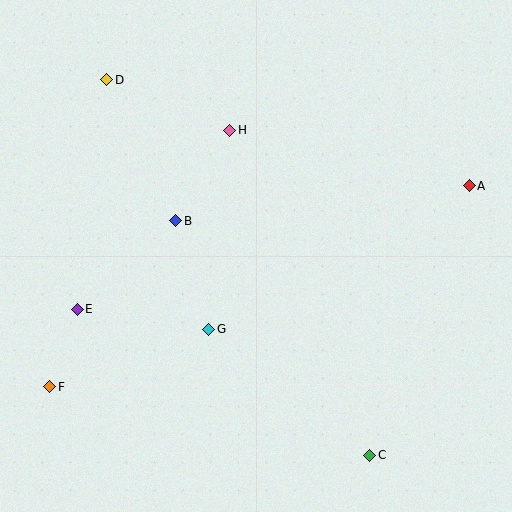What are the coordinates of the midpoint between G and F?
The midpoint between G and F is at (129, 358).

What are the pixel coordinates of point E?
Point E is at (77, 309).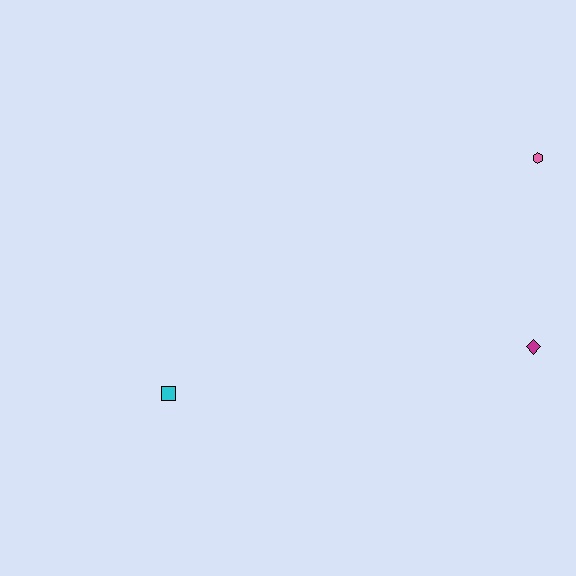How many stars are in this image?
There are no stars.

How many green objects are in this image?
There are no green objects.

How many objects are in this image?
There are 3 objects.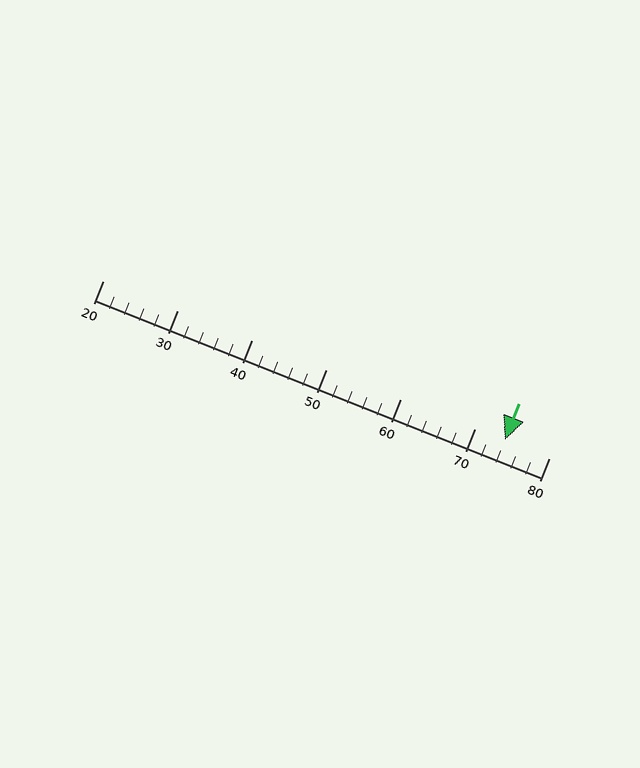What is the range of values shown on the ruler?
The ruler shows values from 20 to 80.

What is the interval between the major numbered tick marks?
The major tick marks are spaced 10 units apart.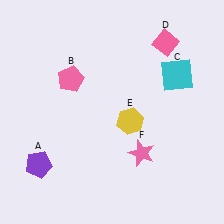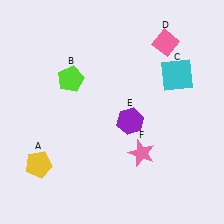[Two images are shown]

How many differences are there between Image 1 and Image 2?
There are 3 differences between the two images.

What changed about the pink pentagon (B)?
In Image 1, B is pink. In Image 2, it changed to lime.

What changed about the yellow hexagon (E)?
In Image 1, E is yellow. In Image 2, it changed to purple.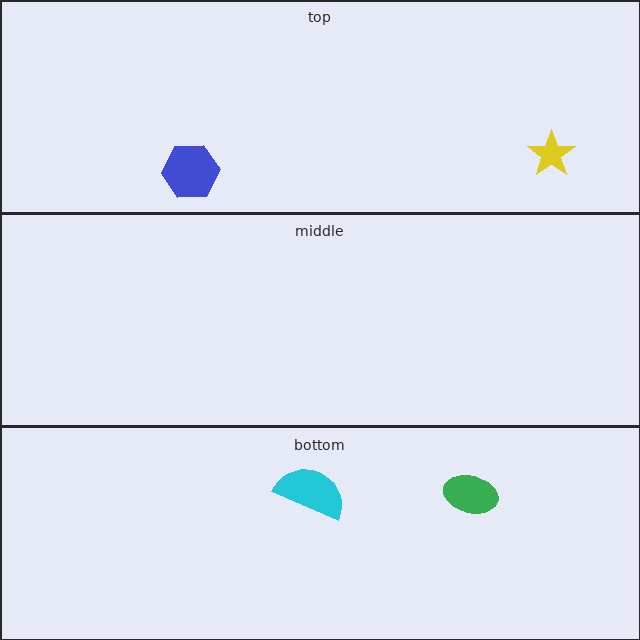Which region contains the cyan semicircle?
The bottom region.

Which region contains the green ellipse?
The bottom region.